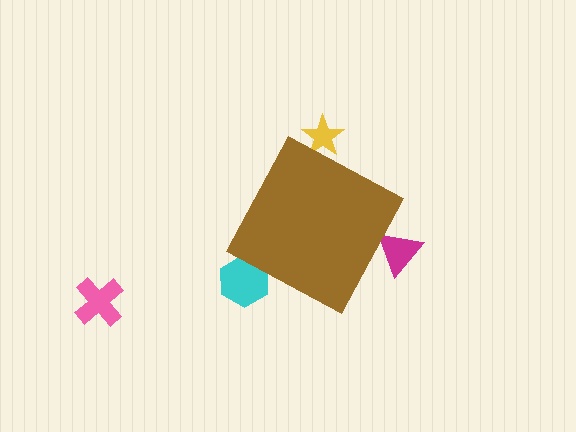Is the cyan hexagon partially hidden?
Yes, the cyan hexagon is partially hidden behind the brown diamond.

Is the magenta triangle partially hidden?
Yes, the magenta triangle is partially hidden behind the brown diamond.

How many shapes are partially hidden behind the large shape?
3 shapes are partially hidden.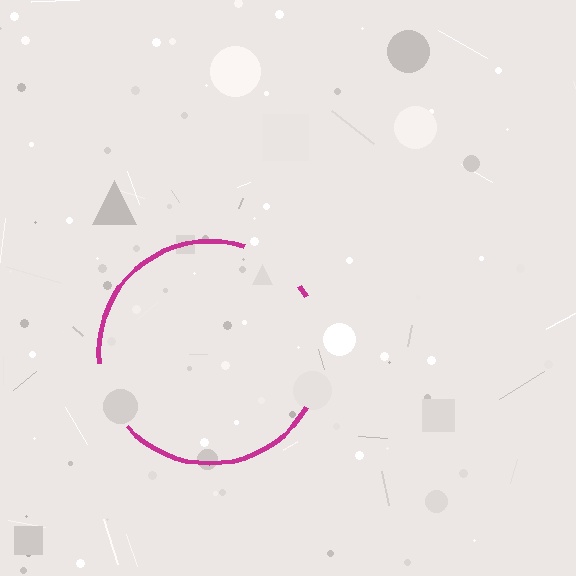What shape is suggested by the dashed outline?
The dashed outline suggests a circle.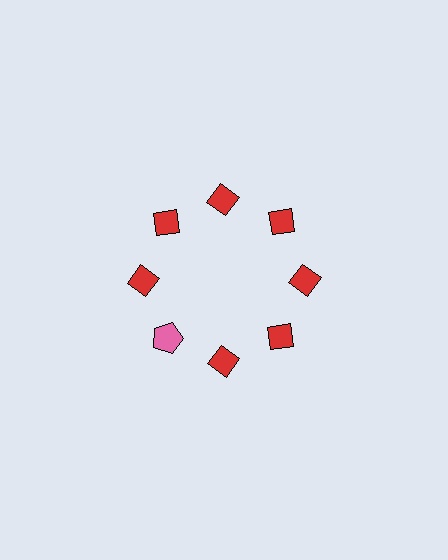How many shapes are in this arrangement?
There are 8 shapes arranged in a ring pattern.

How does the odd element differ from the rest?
It differs in both color (pink instead of red) and shape (pentagon instead of diamond).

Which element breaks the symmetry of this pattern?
The pink pentagon at roughly the 8 o'clock position breaks the symmetry. All other shapes are red diamonds.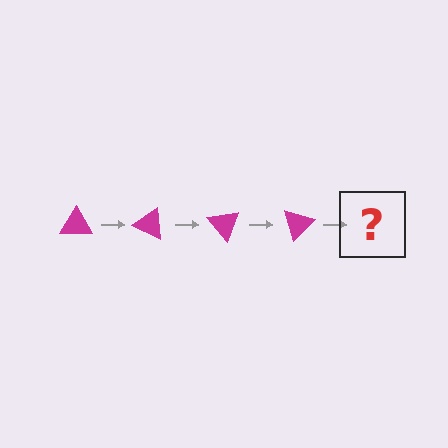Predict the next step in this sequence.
The next step is a magenta triangle rotated 100 degrees.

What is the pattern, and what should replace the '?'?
The pattern is that the triangle rotates 25 degrees each step. The '?' should be a magenta triangle rotated 100 degrees.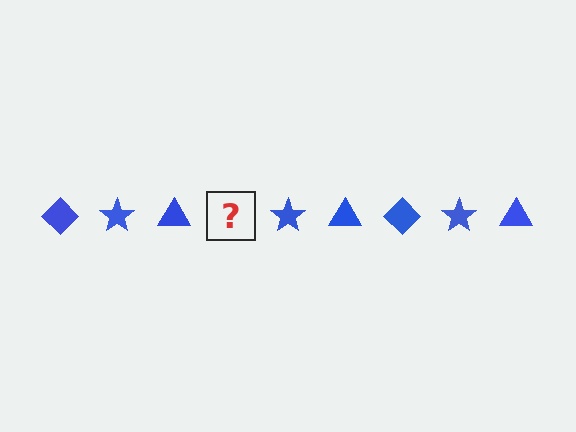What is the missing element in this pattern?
The missing element is a blue diamond.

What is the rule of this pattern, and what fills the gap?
The rule is that the pattern cycles through diamond, star, triangle shapes in blue. The gap should be filled with a blue diamond.